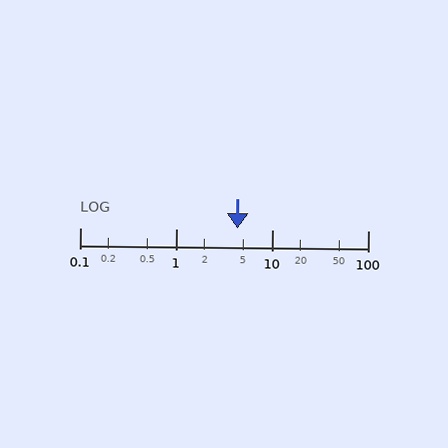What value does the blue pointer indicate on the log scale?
The pointer indicates approximately 4.4.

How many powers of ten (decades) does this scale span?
The scale spans 3 decades, from 0.1 to 100.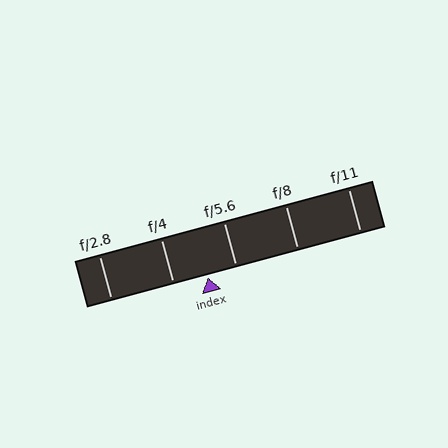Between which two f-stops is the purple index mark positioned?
The index mark is between f/4 and f/5.6.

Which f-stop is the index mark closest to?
The index mark is closest to f/5.6.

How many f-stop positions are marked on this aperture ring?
There are 5 f-stop positions marked.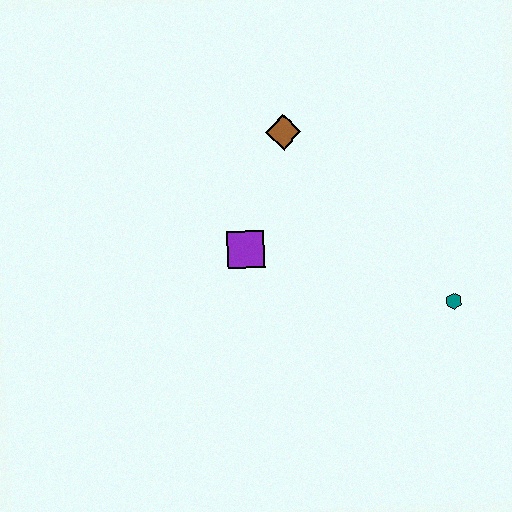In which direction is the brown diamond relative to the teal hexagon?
The brown diamond is above the teal hexagon.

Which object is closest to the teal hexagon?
The purple square is closest to the teal hexagon.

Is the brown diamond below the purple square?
No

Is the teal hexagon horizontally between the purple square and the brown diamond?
No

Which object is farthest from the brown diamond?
The teal hexagon is farthest from the brown diamond.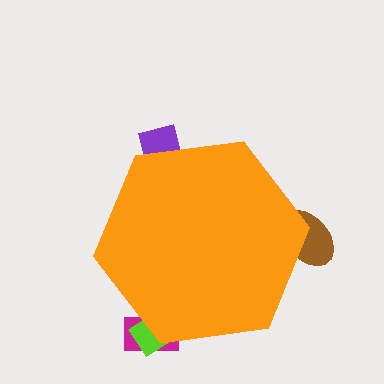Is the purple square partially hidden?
Yes, the purple square is partially hidden behind the orange hexagon.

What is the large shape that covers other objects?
An orange hexagon.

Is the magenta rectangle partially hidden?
Yes, the magenta rectangle is partially hidden behind the orange hexagon.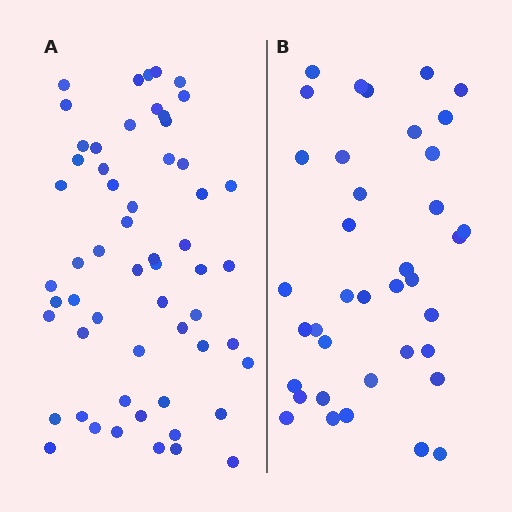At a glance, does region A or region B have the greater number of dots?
Region A (the left region) has more dots.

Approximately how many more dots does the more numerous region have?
Region A has approximately 20 more dots than region B.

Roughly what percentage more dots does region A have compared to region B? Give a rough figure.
About 50% more.